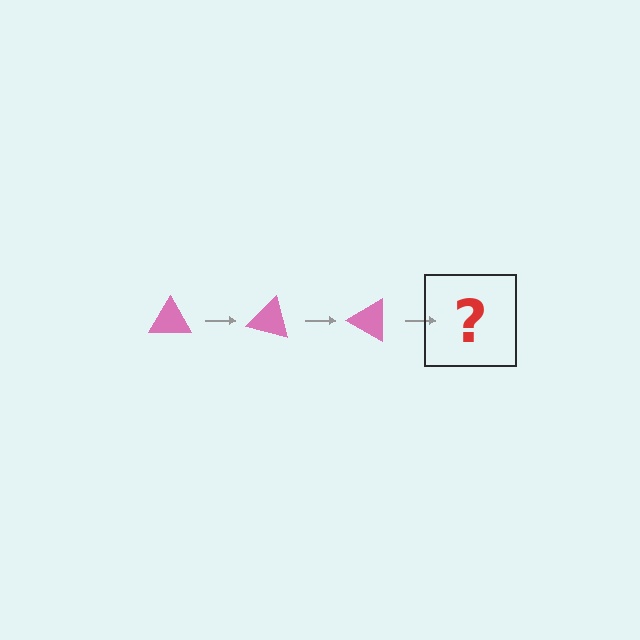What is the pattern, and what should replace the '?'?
The pattern is that the triangle rotates 15 degrees each step. The '?' should be a pink triangle rotated 45 degrees.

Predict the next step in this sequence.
The next step is a pink triangle rotated 45 degrees.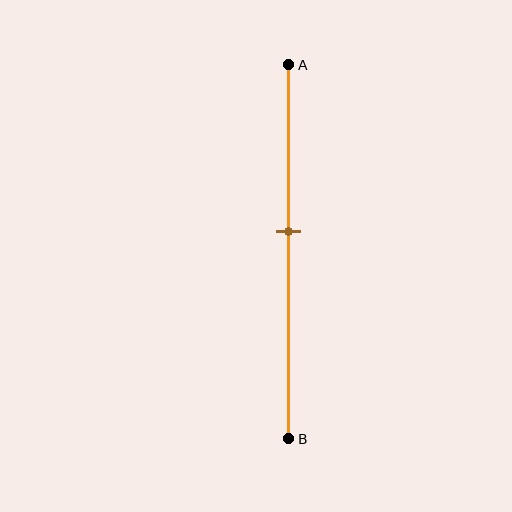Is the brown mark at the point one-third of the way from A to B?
No, the mark is at about 45% from A, not at the 33% one-third point.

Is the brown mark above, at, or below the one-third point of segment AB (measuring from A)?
The brown mark is below the one-third point of segment AB.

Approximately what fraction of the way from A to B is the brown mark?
The brown mark is approximately 45% of the way from A to B.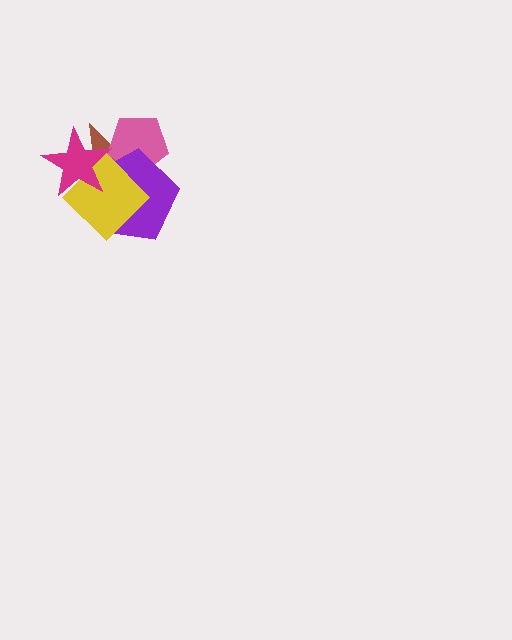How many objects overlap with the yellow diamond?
4 objects overlap with the yellow diamond.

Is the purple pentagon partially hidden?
Yes, it is partially covered by another shape.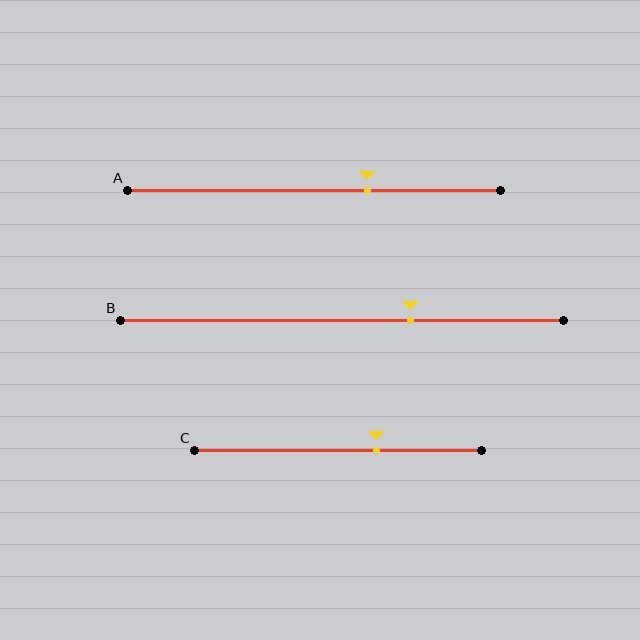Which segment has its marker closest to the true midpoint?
Segment C has its marker closest to the true midpoint.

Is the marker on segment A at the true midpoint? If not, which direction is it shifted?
No, the marker on segment A is shifted to the right by about 14% of the segment length.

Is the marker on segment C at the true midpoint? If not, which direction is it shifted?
No, the marker on segment C is shifted to the right by about 13% of the segment length.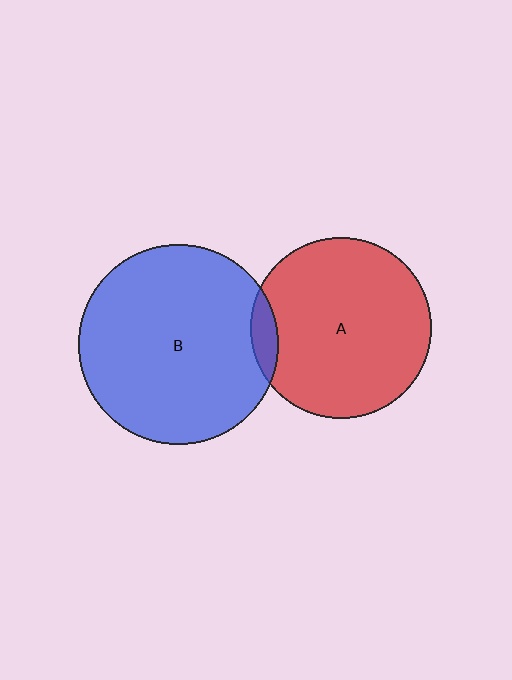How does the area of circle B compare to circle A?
Approximately 1.2 times.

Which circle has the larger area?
Circle B (blue).